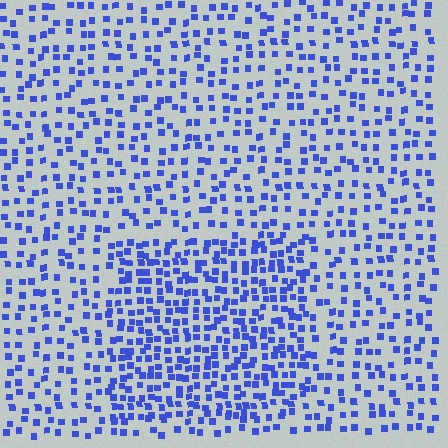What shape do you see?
I see a rectangle.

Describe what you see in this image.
The image contains small blue elements arranged at two different densities. A rectangle-shaped region is visible where the elements are more densely packed than the surrounding area.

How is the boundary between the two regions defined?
The boundary is defined by a change in element density (approximately 1.8x ratio). All elements are the same color, size, and shape.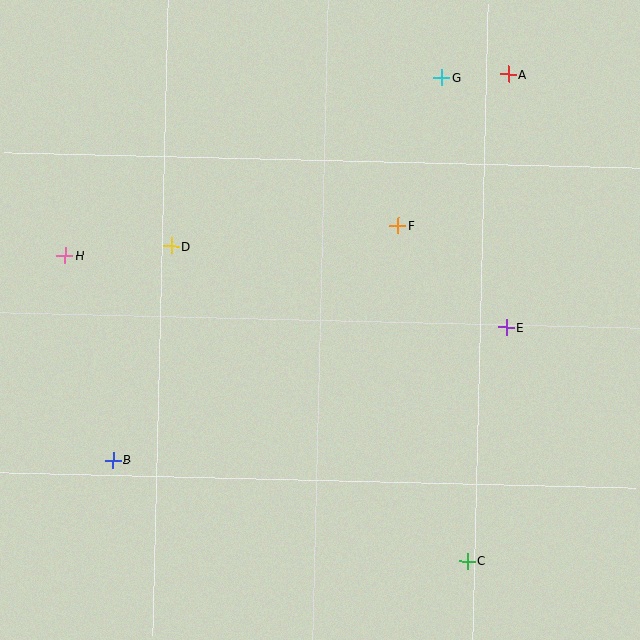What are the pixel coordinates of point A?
Point A is at (508, 74).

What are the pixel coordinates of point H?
Point H is at (65, 255).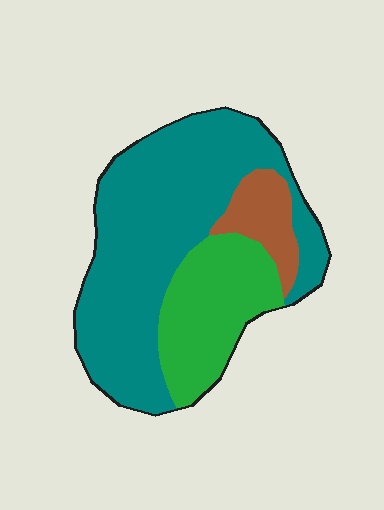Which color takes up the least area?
Brown, at roughly 10%.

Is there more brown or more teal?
Teal.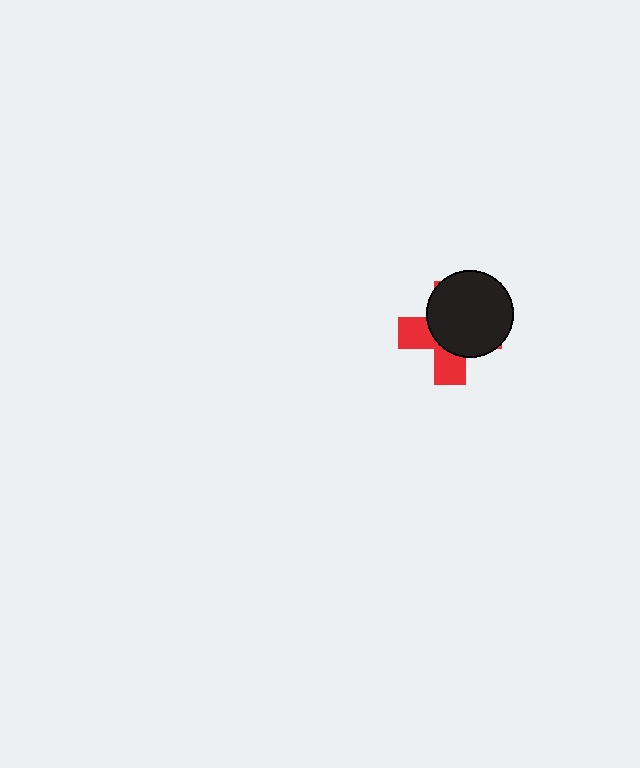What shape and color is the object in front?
The object in front is a black circle.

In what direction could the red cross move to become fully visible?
The red cross could move toward the lower-left. That would shift it out from behind the black circle entirely.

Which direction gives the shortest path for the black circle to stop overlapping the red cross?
Moving toward the upper-right gives the shortest separation.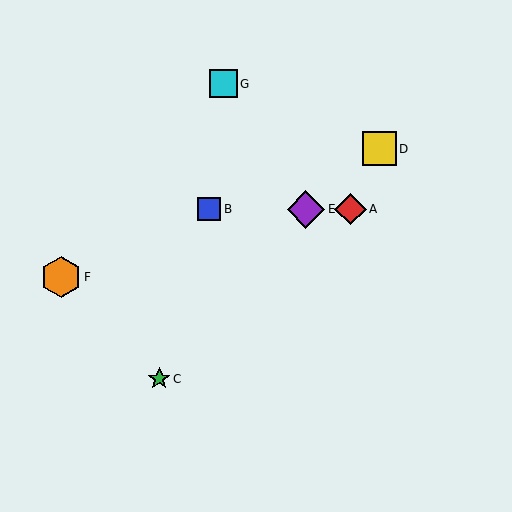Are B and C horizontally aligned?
No, B is at y≈209 and C is at y≈379.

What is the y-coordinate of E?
Object E is at y≈209.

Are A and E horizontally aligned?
Yes, both are at y≈209.